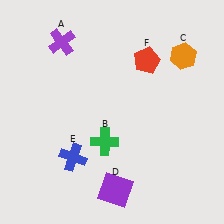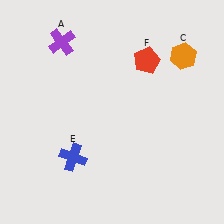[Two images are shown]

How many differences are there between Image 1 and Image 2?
There are 2 differences between the two images.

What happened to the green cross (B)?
The green cross (B) was removed in Image 2. It was in the bottom-left area of Image 1.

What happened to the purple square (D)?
The purple square (D) was removed in Image 2. It was in the bottom-right area of Image 1.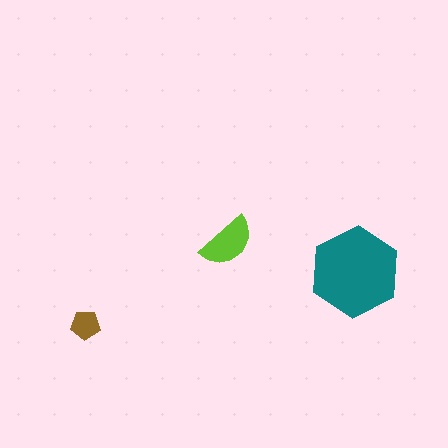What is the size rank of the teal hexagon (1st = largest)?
1st.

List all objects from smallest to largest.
The brown pentagon, the lime semicircle, the teal hexagon.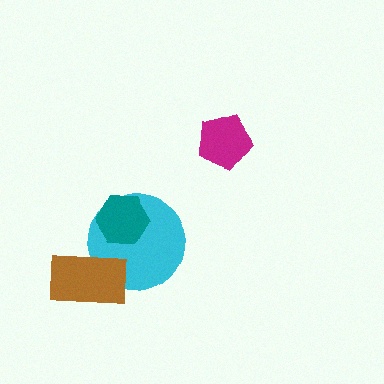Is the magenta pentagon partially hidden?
No, no other shape covers it.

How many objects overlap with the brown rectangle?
1 object overlaps with the brown rectangle.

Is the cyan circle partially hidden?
Yes, it is partially covered by another shape.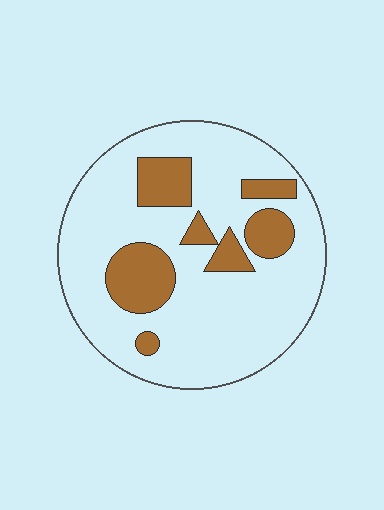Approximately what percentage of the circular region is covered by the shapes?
Approximately 20%.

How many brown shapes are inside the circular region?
7.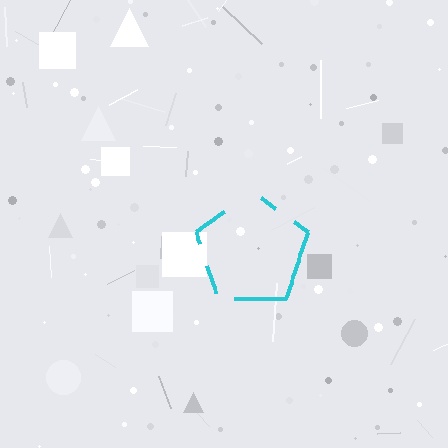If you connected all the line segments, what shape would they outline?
They would outline a pentagon.